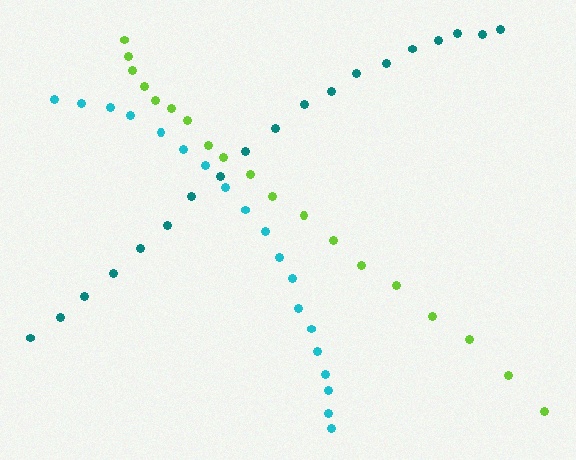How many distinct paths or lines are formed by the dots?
There are 3 distinct paths.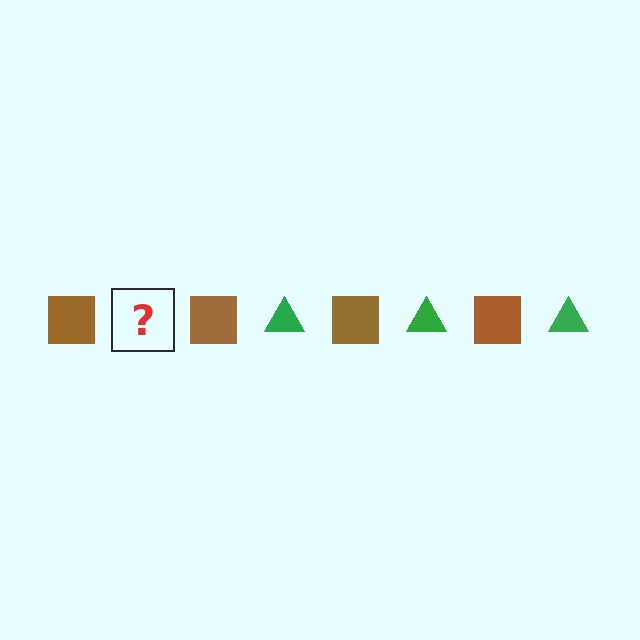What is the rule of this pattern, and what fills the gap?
The rule is that the pattern alternates between brown square and green triangle. The gap should be filled with a green triangle.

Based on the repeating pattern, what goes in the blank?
The blank should be a green triangle.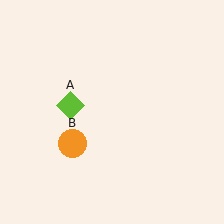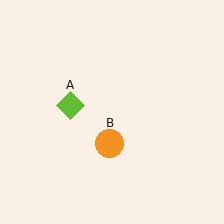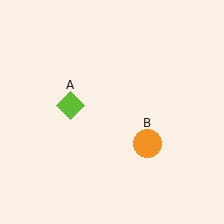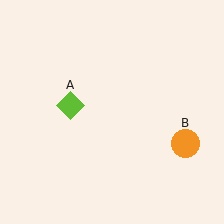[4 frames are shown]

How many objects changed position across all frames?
1 object changed position: orange circle (object B).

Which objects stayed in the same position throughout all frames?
Lime diamond (object A) remained stationary.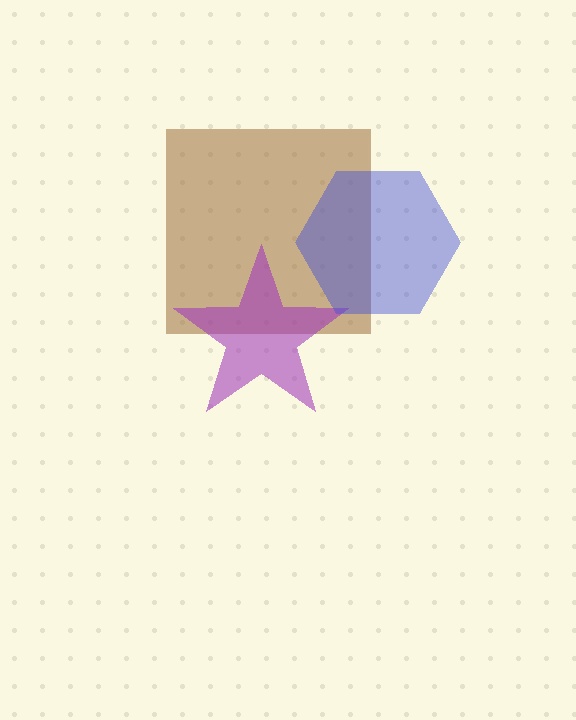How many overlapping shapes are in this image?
There are 3 overlapping shapes in the image.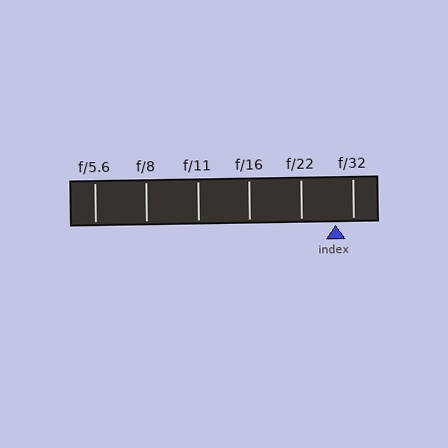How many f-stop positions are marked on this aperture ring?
There are 6 f-stop positions marked.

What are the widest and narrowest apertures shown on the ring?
The widest aperture shown is f/5.6 and the narrowest is f/32.